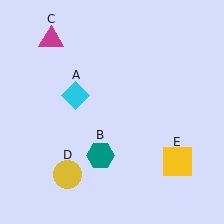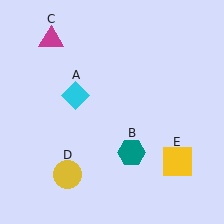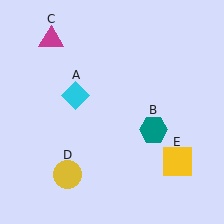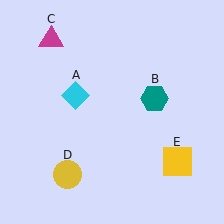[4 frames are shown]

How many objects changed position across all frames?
1 object changed position: teal hexagon (object B).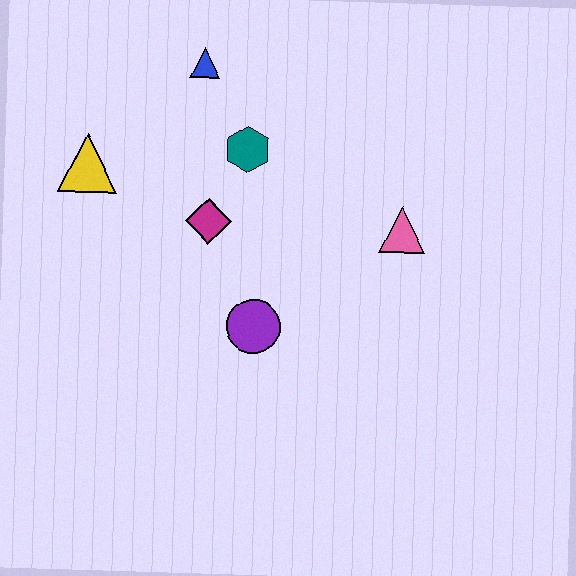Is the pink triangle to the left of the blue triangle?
No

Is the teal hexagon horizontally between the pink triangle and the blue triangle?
Yes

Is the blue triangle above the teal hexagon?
Yes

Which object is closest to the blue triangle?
The teal hexagon is closest to the blue triangle.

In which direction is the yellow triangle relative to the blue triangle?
The yellow triangle is to the left of the blue triangle.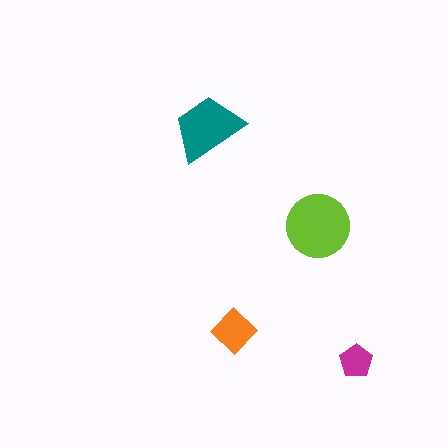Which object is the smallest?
The magenta pentagon.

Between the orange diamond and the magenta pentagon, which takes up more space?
The orange diamond.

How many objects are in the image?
There are 4 objects in the image.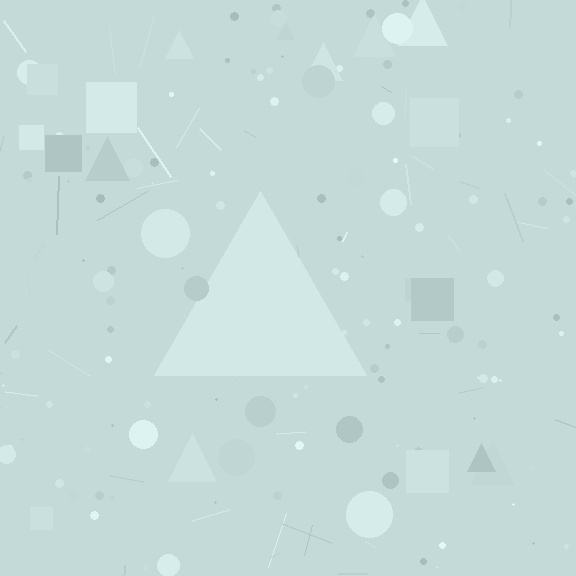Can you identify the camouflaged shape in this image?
The camouflaged shape is a triangle.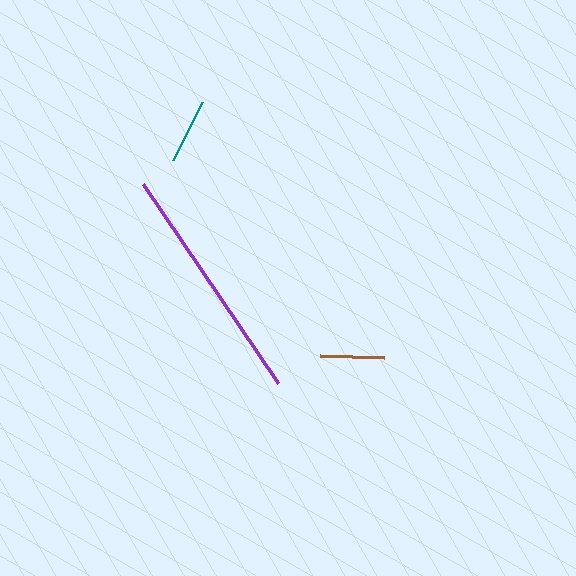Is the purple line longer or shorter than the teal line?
The purple line is longer than the teal line.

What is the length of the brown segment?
The brown segment is approximately 64 pixels long.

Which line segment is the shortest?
The brown line is the shortest at approximately 64 pixels.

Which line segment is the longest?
The purple line is the longest at approximately 240 pixels.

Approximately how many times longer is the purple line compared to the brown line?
The purple line is approximately 3.7 times the length of the brown line.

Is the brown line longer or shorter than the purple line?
The purple line is longer than the brown line.